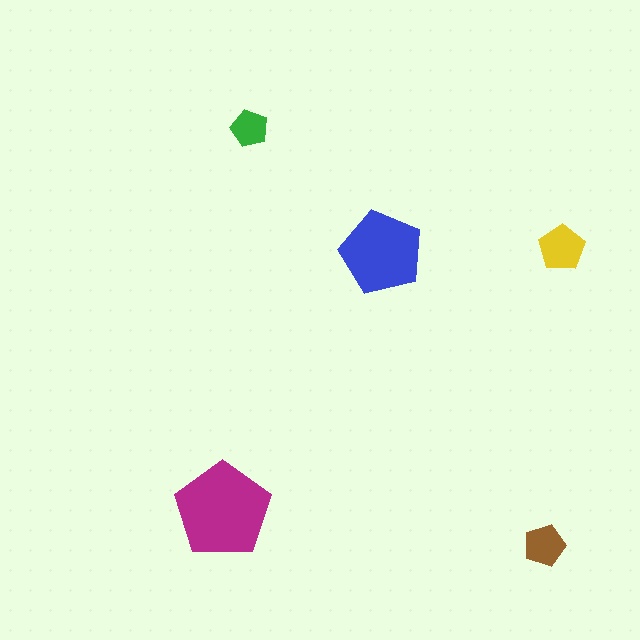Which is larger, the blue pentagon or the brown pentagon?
The blue one.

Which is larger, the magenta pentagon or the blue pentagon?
The magenta one.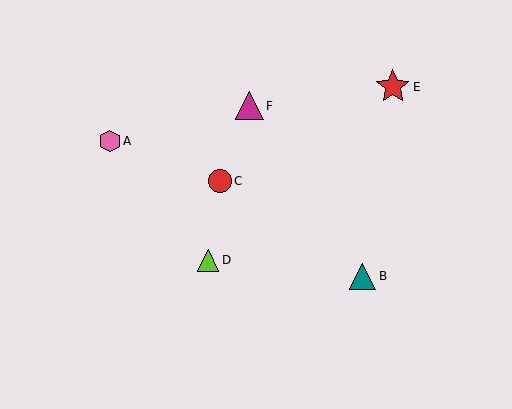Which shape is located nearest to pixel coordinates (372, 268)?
The teal triangle (labeled B) at (363, 276) is nearest to that location.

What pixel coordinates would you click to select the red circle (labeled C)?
Click at (220, 181) to select the red circle C.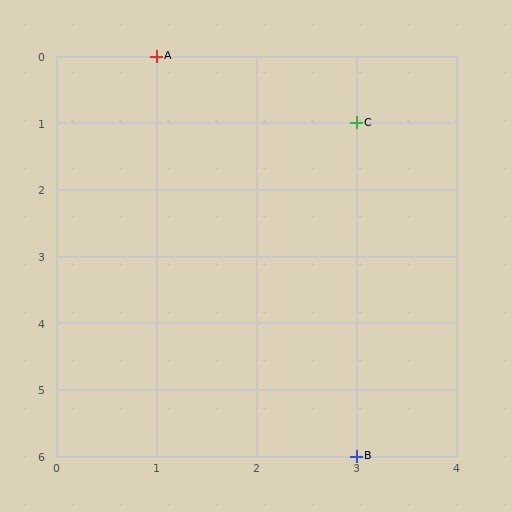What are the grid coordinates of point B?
Point B is at grid coordinates (3, 6).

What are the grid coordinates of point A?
Point A is at grid coordinates (1, 0).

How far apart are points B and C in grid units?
Points B and C are 5 rows apart.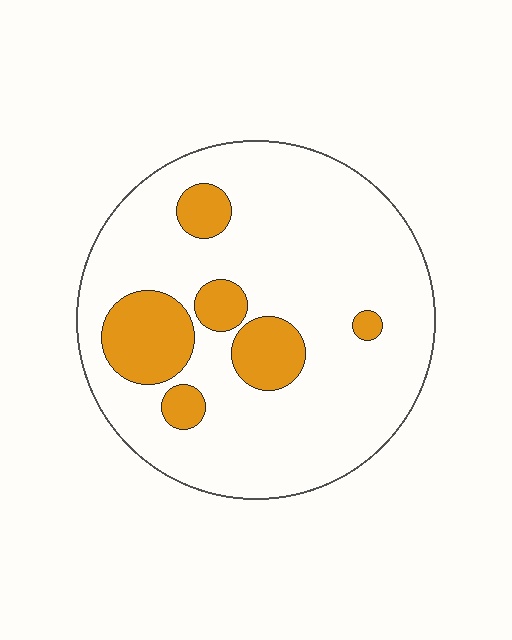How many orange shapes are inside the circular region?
6.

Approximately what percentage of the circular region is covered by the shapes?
Approximately 20%.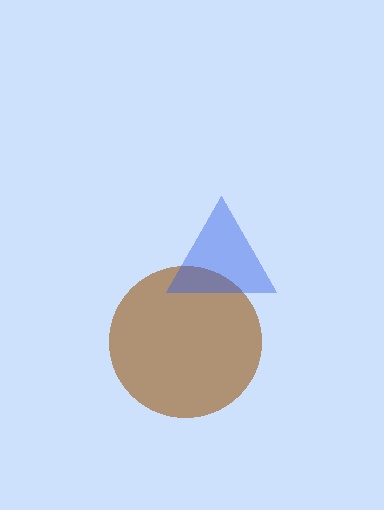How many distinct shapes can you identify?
There are 2 distinct shapes: a brown circle, a blue triangle.